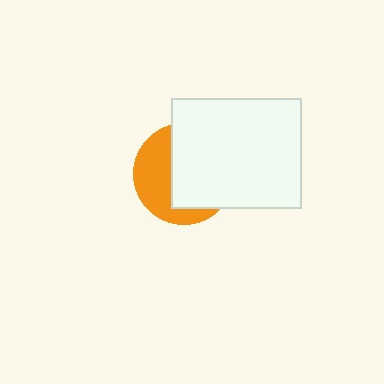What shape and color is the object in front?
The object in front is a white rectangle.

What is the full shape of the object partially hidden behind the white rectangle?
The partially hidden object is an orange circle.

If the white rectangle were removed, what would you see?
You would see the complete orange circle.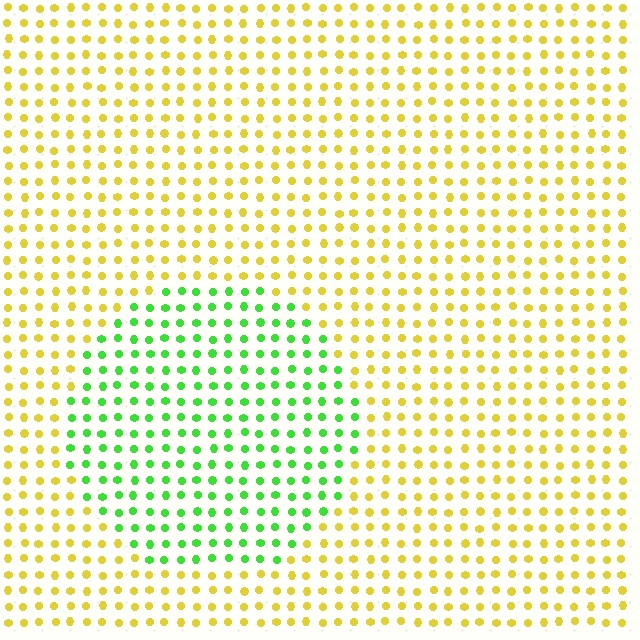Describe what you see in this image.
The image is filled with small yellow elements in a uniform arrangement. A circle-shaped region is visible where the elements are tinted to a slightly different hue, forming a subtle color boundary.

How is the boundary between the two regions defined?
The boundary is defined purely by a slight shift in hue (about 63 degrees). Spacing, size, and orientation are identical on both sides.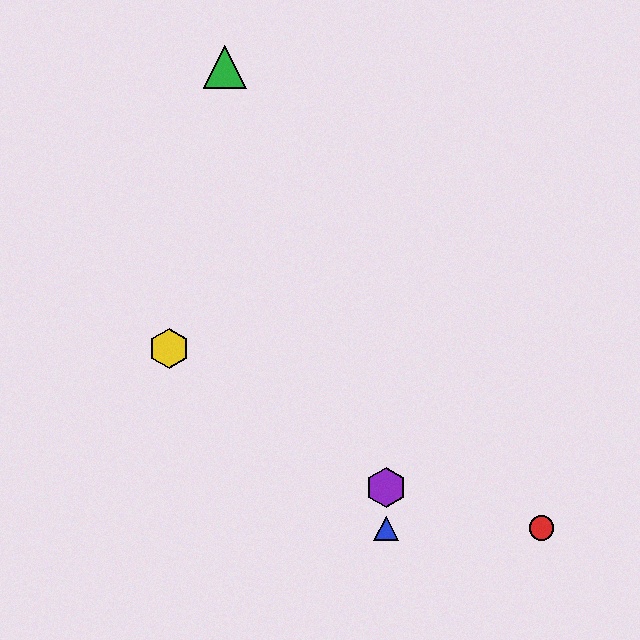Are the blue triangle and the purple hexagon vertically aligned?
Yes, both are at x≈386.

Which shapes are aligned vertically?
The blue triangle, the purple hexagon are aligned vertically.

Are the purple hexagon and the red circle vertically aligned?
No, the purple hexagon is at x≈386 and the red circle is at x≈541.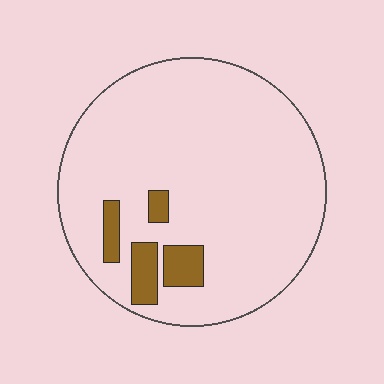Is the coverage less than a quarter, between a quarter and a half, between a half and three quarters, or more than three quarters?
Less than a quarter.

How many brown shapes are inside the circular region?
4.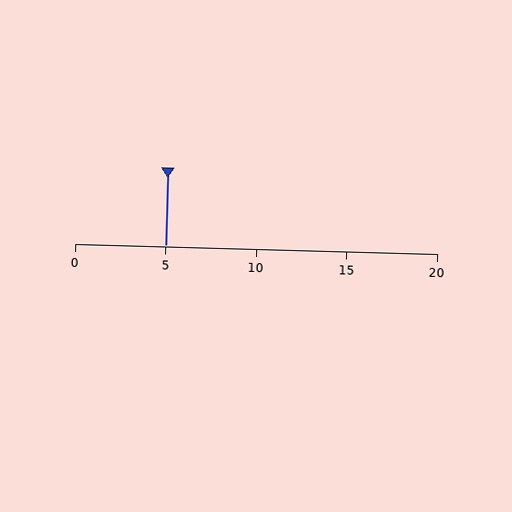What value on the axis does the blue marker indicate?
The marker indicates approximately 5.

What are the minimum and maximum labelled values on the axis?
The axis runs from 0 to 20.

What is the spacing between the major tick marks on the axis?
The major ticks are spaced 5 apart.